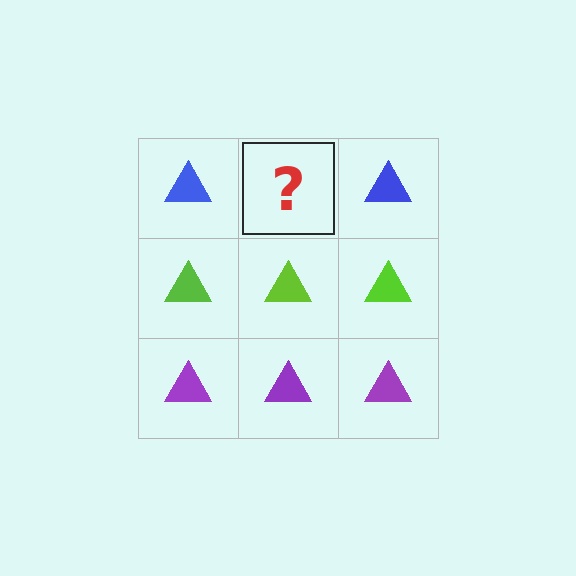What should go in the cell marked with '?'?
The missing cell should contain a blue triangle.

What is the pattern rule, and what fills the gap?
The rule is that each row has a consistent color. The gap should be filled with a blue triangle.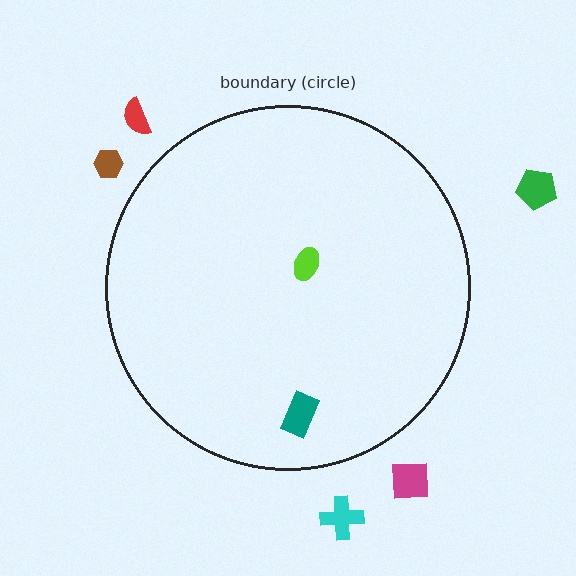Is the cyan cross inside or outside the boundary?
Outside.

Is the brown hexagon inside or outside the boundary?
Outside.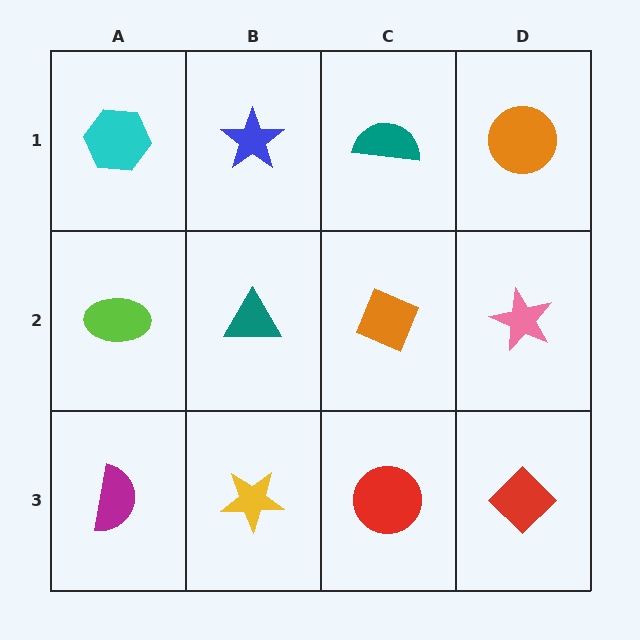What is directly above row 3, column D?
A pink star.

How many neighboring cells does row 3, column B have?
3.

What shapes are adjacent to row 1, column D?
A pink star (row 2, column D), a teal semicircle (row 1, column C).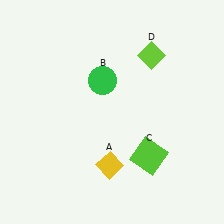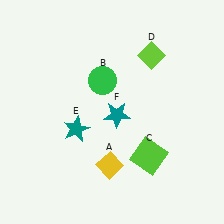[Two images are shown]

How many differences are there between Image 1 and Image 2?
There are 2 differences between the two images.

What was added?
A teal star (E), a teal star (F) were added in Image 2.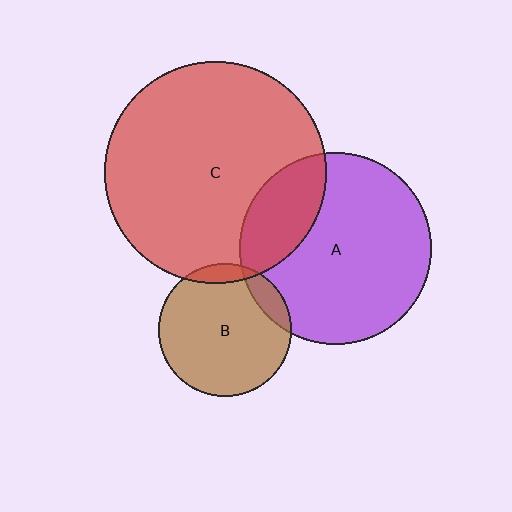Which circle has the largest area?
Circle C (red).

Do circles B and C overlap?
Yes.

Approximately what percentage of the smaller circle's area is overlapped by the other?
Approximately 5%.